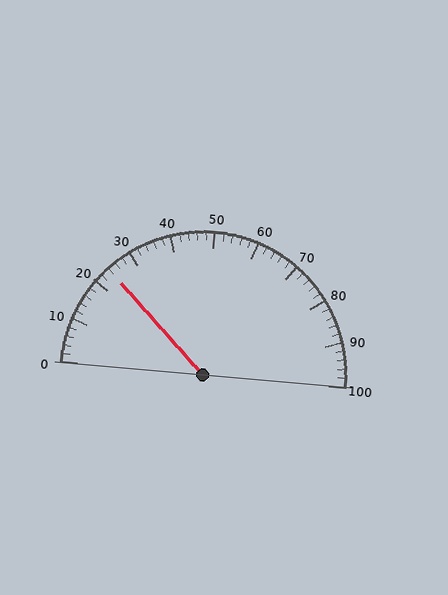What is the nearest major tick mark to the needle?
The nearest major tick mark is 20.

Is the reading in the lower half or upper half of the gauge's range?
The reading is in the lower half of the range (0 to 100).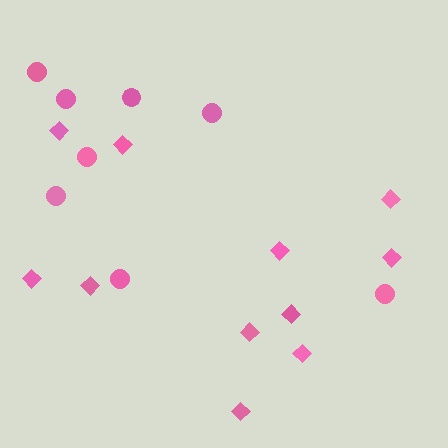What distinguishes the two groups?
There are 2 groups: one group of diamonds (11) and one group of circles (8).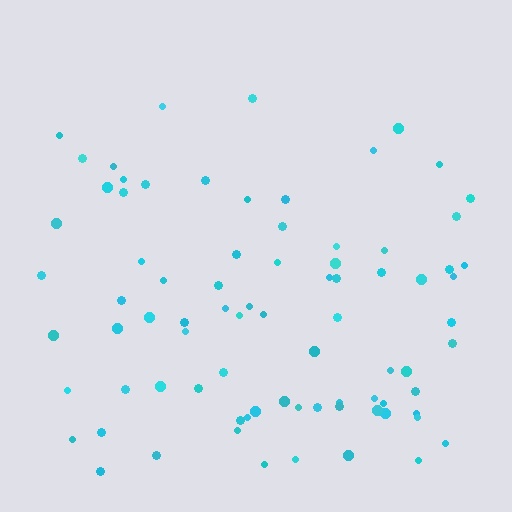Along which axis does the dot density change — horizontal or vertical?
Vertical.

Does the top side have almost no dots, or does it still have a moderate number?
Still a moderate number, just noticeably fewer than the bottom.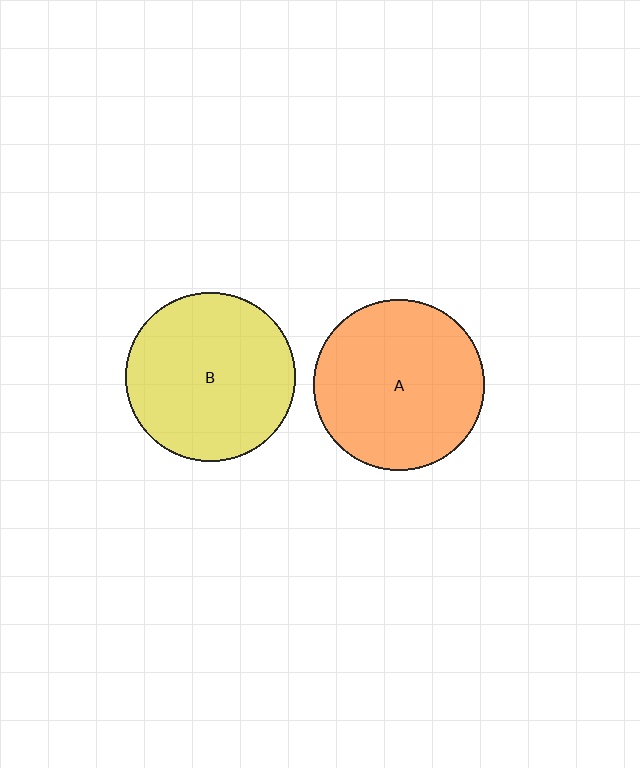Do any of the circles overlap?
No, none of the circles overlap.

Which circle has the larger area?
Circle A (orange).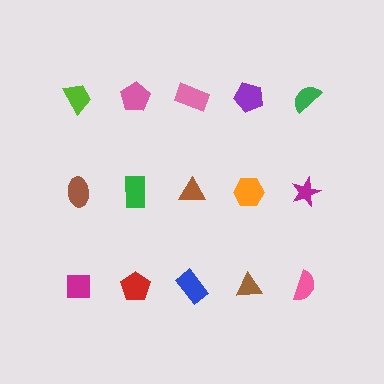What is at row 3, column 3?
A blue rectangle.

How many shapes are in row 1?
5 shapes.